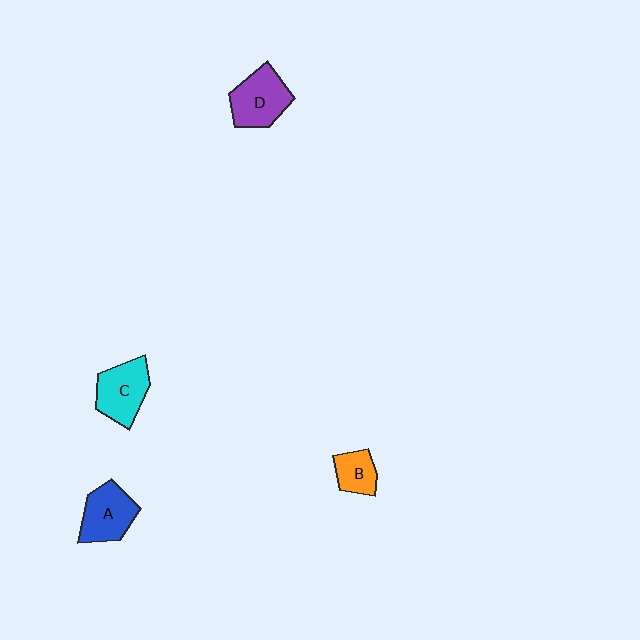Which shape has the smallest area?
Shape B (orange).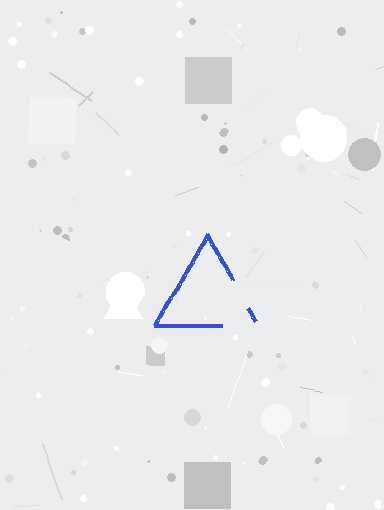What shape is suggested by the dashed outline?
The dashed outline suggests a triangle.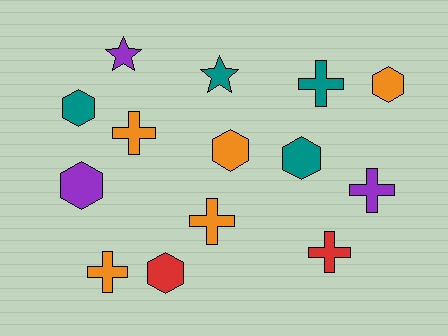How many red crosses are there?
There is 1 red cross.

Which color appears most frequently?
Orange, with 5 objects.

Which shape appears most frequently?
Cross, with 6 objects.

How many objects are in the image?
There are 14 objects.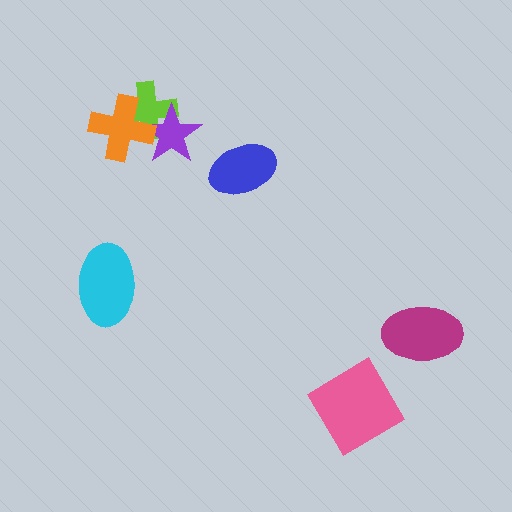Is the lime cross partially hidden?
Yes, it is partially covered by another shape.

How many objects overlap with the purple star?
2 objects overlap with the purple star.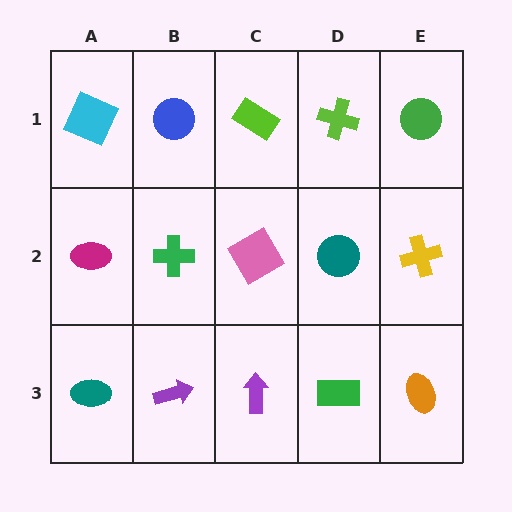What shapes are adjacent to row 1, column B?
A green cross (row 2, column B), a cyan square (row 1, column A), a lime rectangle (row 1, column C).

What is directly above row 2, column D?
A lime cross.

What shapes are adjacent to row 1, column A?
A magenta ellipse (row 2, column A), a blue circle (row 1, column B).